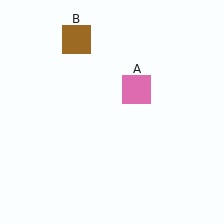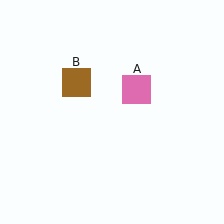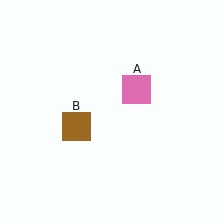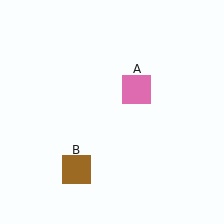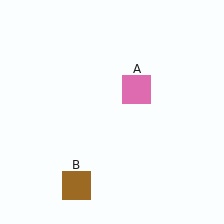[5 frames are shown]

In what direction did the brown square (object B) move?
The brown square (object B) moved down.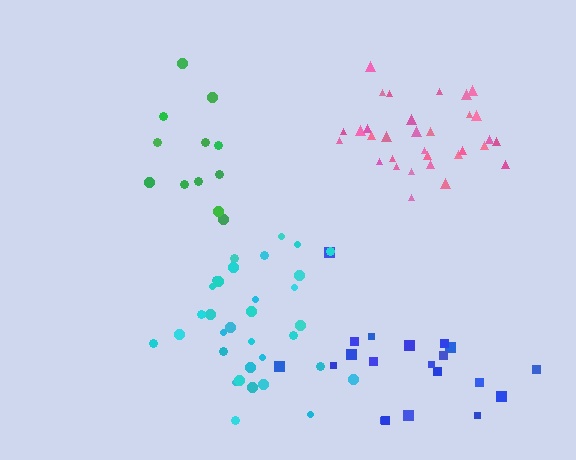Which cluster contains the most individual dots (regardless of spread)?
Pink (33).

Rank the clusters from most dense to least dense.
pink, cyan, green, blue.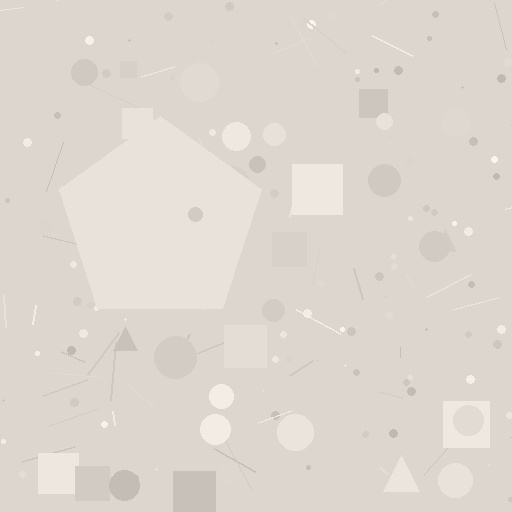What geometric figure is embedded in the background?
A pentagon is embedded in the background.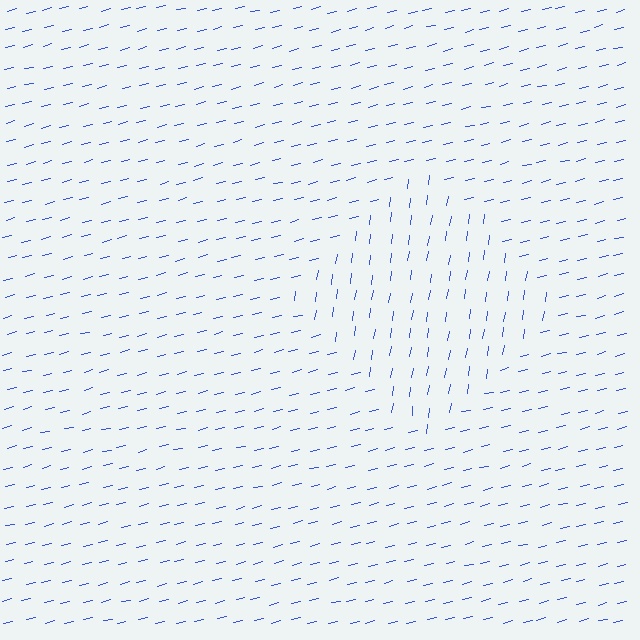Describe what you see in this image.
The image is filled with small blue line segments. A diamond region in the image has lines oriented differently from the surrounding lines, creating a visible texture boundary.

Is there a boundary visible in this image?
Yes, there is a texture boundary formed by a change in line orientation.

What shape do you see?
I see a diamond.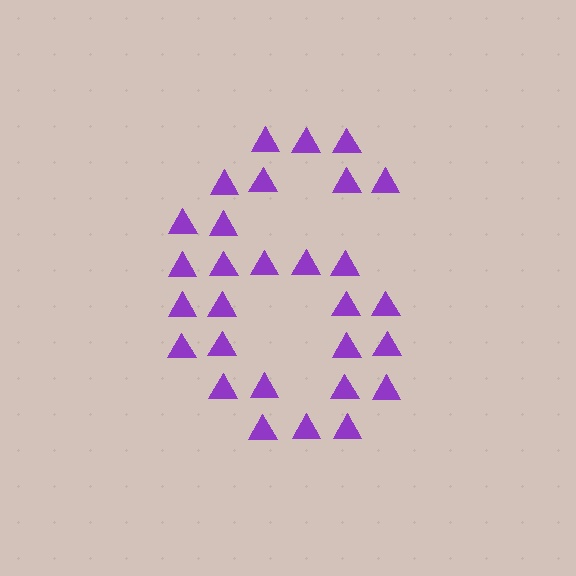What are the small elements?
The small elements are triangles.